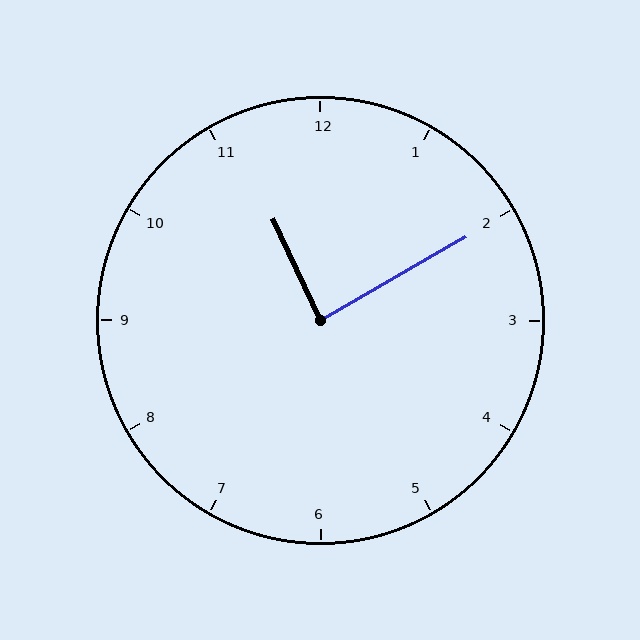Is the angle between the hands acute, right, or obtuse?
It is right.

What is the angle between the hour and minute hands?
Approximately 85 degrees.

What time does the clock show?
11:10.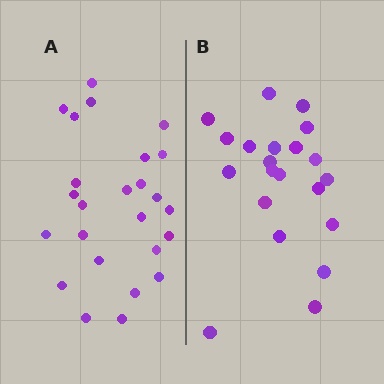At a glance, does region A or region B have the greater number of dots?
Region A (the left region) has more dots.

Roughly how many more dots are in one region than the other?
Region A has about 4 more dots than region B.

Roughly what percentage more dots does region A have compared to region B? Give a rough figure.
About 20% more.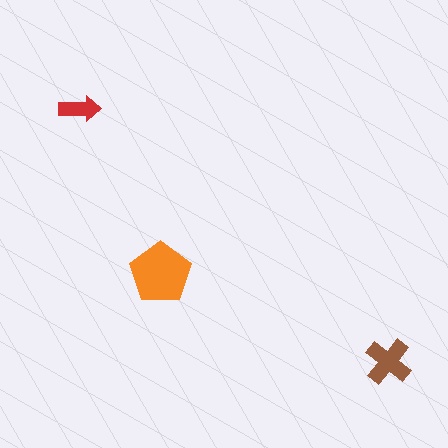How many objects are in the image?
There are 3 objects in the image.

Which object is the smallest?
The red arrow.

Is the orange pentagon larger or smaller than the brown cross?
Larger.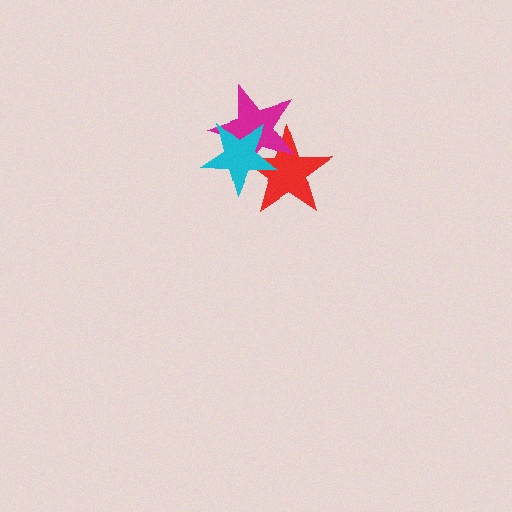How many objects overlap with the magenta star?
2 objects overlap with the magenta star.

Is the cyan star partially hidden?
No, no other shape covers it.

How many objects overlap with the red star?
2 objects overlap with the red star.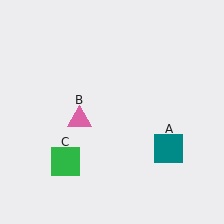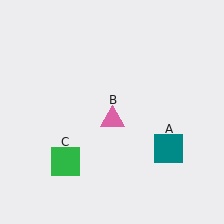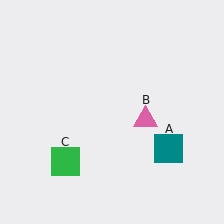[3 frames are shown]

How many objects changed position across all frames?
1 object changed position: pink triangle (object B).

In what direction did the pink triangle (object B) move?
The pink triangle (object B) moved right.